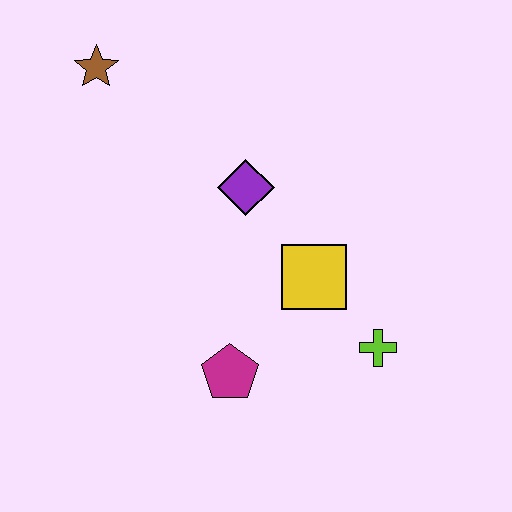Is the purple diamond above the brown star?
No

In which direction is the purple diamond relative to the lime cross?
The purple diamond is above the lime cross.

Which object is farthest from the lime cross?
The brown star is farthest from the lime cross.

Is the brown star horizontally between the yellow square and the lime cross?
No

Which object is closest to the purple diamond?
The yellow square is closest to the purple diamond.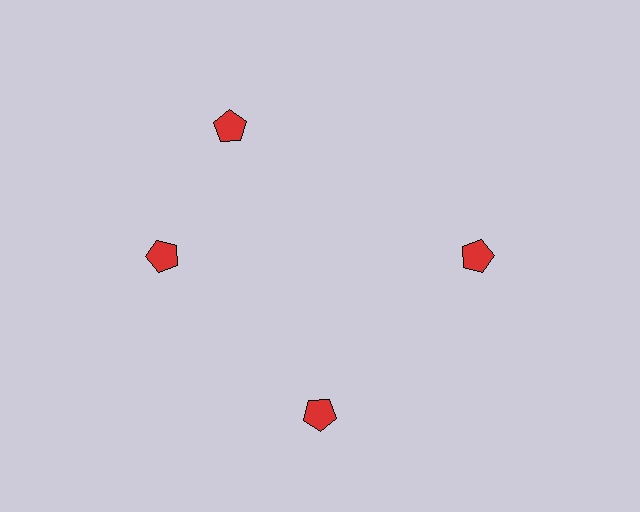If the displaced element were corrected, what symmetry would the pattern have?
It would have 4-fold rotational symmetry — the pattern would map onto itself every 90 degrees.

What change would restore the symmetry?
The symmetry would be restored by rotating it back into even spacing with its neighbors so that all 4 pentagons sit at equal angles and equal distance from the center.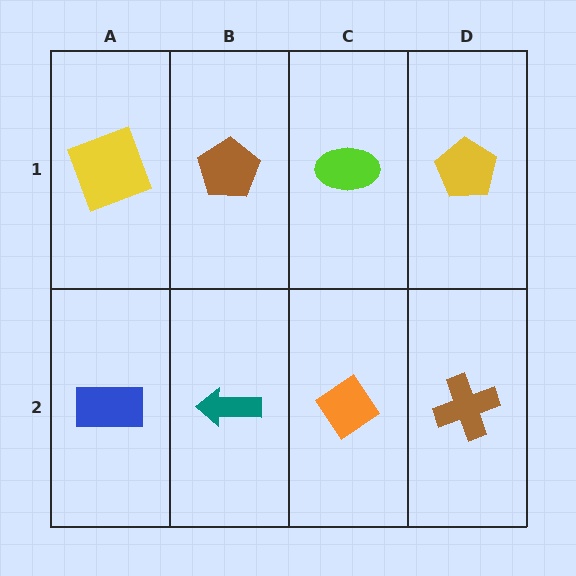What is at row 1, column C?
A lime ellipse.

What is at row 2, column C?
An orange diamond.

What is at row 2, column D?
A brown cross.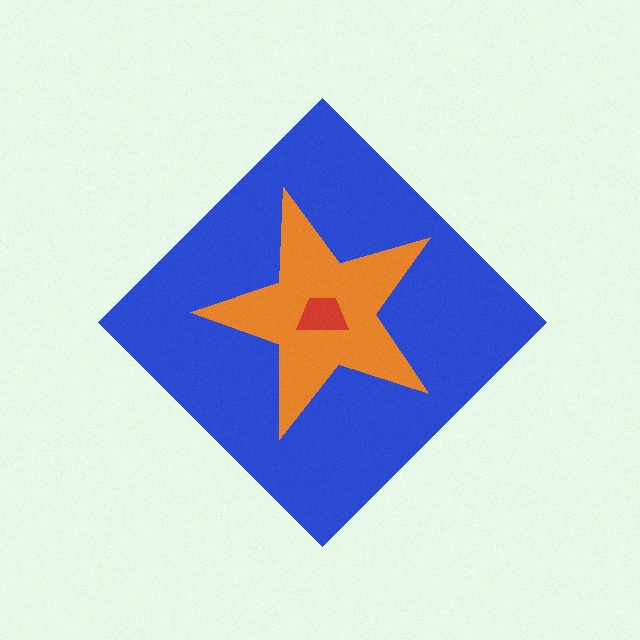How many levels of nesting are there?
3.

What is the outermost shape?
The blue diamond.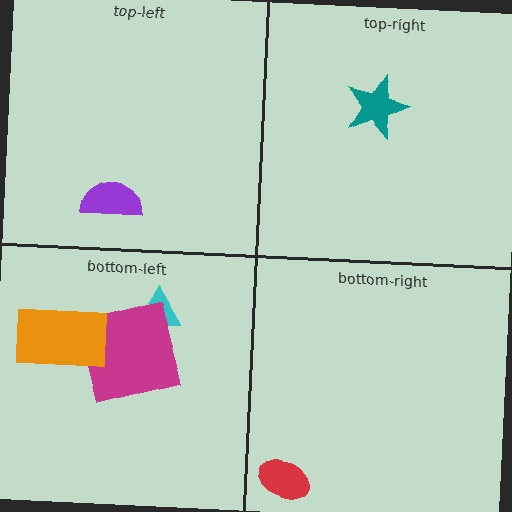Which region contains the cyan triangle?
The bottom-left region.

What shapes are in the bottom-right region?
The red ellipse.